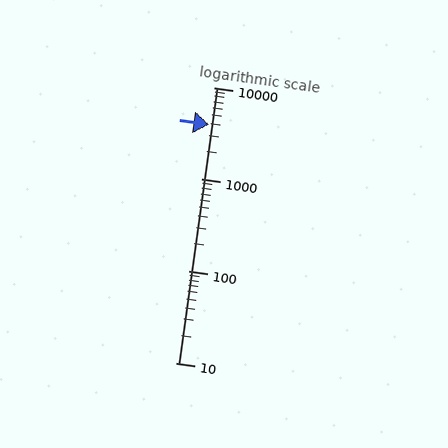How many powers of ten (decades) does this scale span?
The scale spans 3 decades, from 10 to 10000.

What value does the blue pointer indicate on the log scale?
The pointer indicates approximately 3900.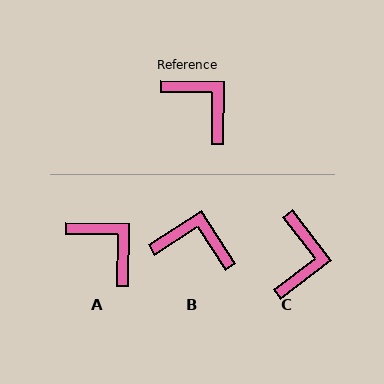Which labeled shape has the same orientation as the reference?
A.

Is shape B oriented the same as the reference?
No, it is off by about 33 degrees.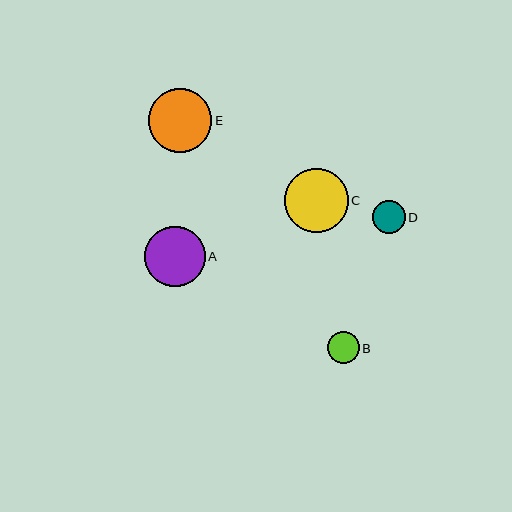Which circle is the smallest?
Circle B is the smallest with a size of approximately 31 pixels.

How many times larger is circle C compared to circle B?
Circle C is approximately 2.0 times the size of circle B.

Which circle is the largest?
Circle C is the largest with a size of approximately 64 pixels.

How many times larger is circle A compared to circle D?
Circle A is approximately 1.8 times the size of circle D.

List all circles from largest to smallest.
From largest to smallest: C, E, A, D, B.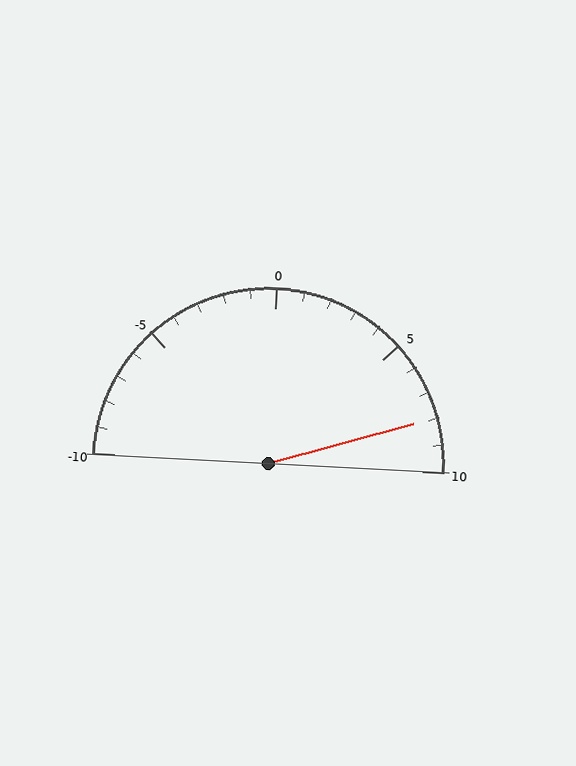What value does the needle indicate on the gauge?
The needle indicates approximately 8.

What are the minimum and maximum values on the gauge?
The gauge ranges from -10 to 10.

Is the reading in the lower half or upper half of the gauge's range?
The reading is in the upper half of the range (-10 to 10).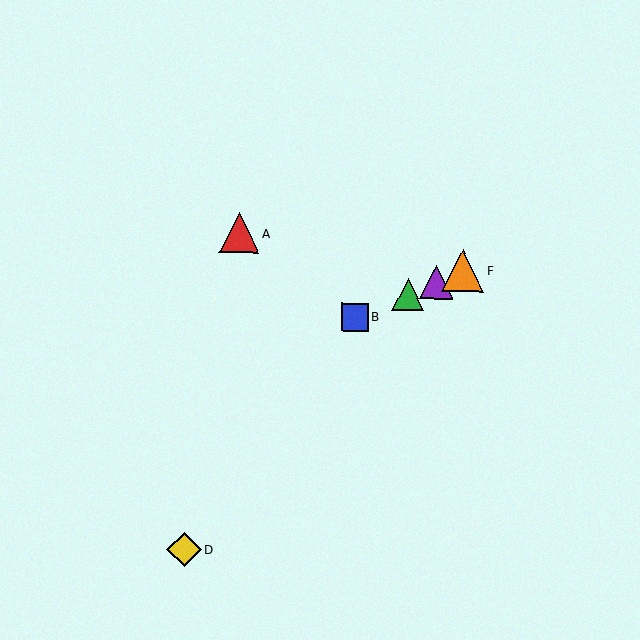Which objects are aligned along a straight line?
Objects B, C, E, F are aligned along a straight line.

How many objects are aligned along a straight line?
4 objects (B, C, E, F) are aligned along a straight line.